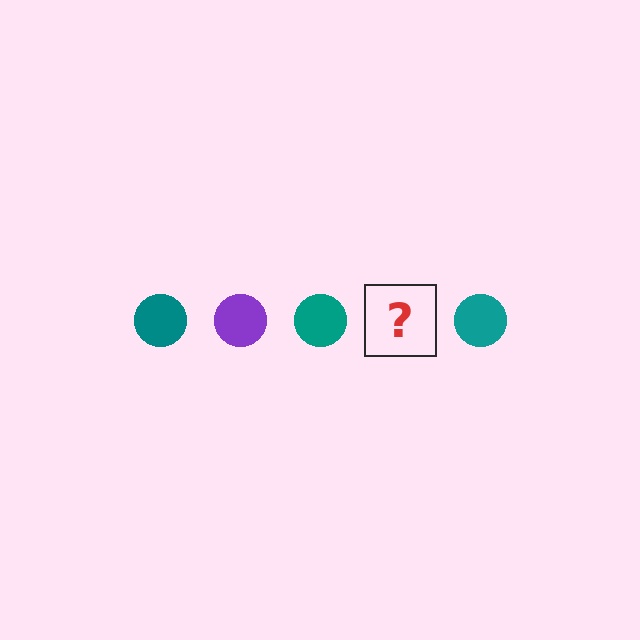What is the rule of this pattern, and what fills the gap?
The rule is that the pattern cycles through teal, purple circles. The gap should be filled with a purple circle.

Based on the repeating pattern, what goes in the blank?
The blank should be a purple circle.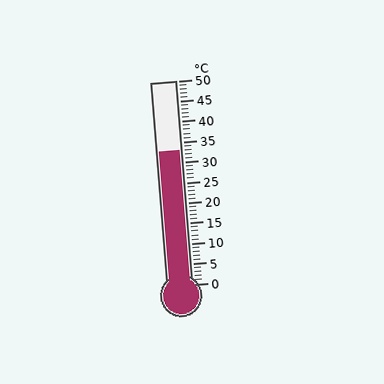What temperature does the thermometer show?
The thermometer shows approximately 33°C.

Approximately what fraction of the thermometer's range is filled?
The thermometer is filled to approximately 65% of its range.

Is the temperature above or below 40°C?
The temperature is below 40°C.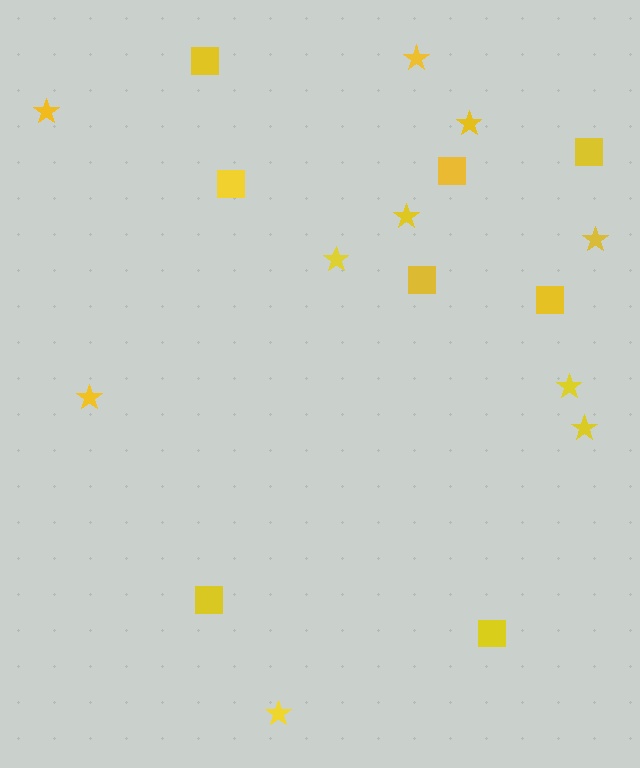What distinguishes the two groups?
There are 2 groups: one group of squares (8) and one group of stars (10).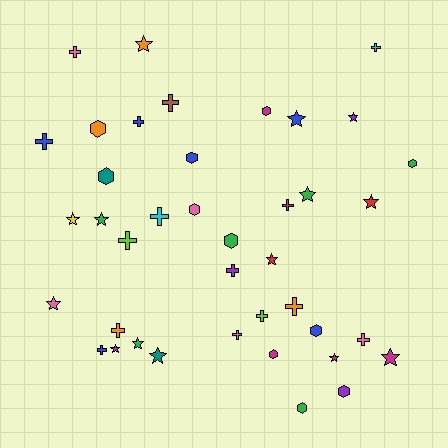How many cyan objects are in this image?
There are 2 cyan objects.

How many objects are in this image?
There are 40 objects.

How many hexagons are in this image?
There are 11 hexagons.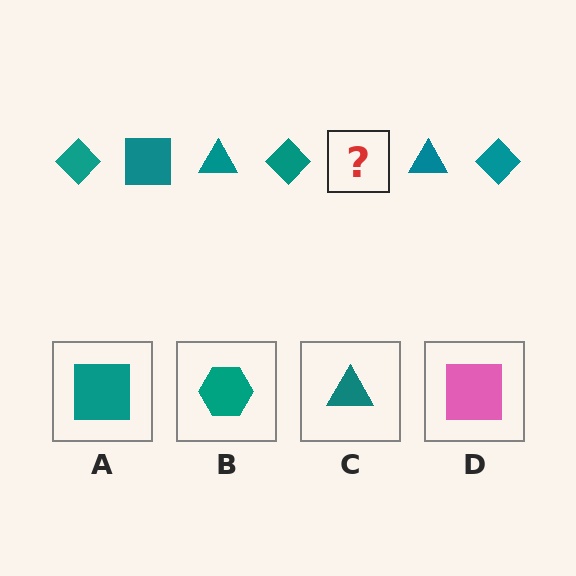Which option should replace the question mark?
Option A.